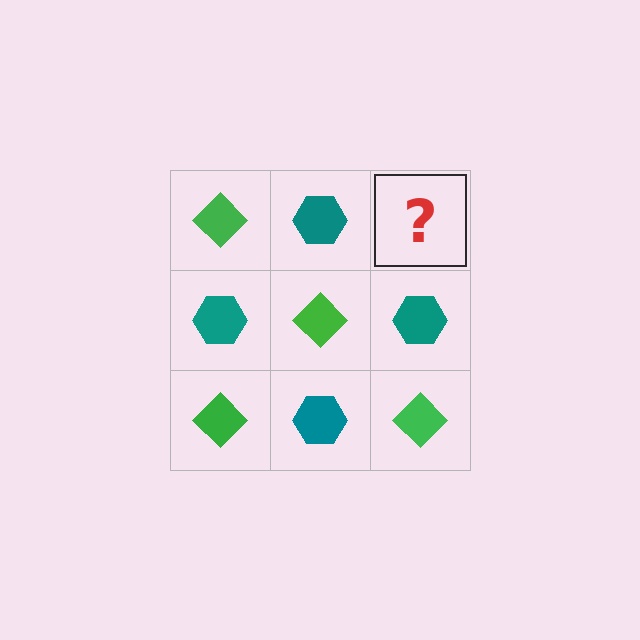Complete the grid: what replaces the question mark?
The question mark should be replaced with a green diamond.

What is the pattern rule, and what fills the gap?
The rule is that it alternates green diamond and teal hexagon in a checkerboard pattern. The gap should be filled with a green diamond.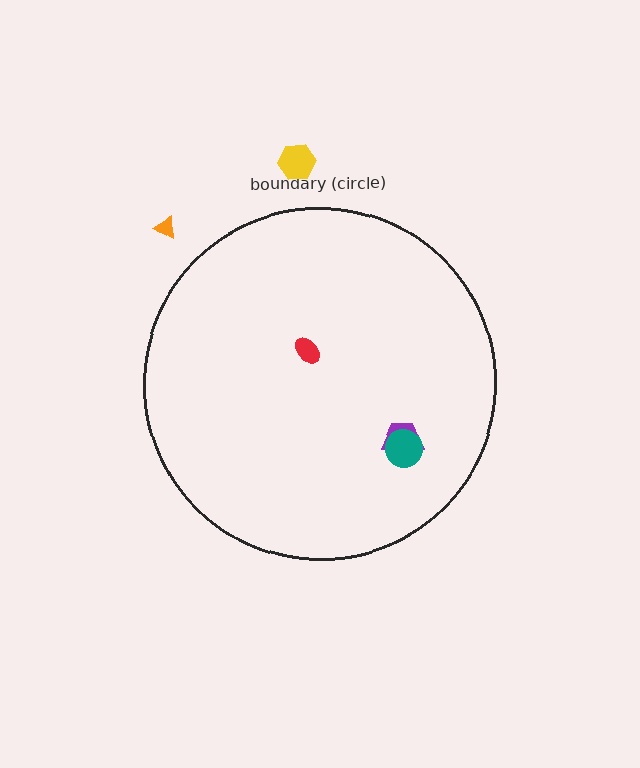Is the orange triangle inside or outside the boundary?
Outside.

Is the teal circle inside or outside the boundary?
Inside.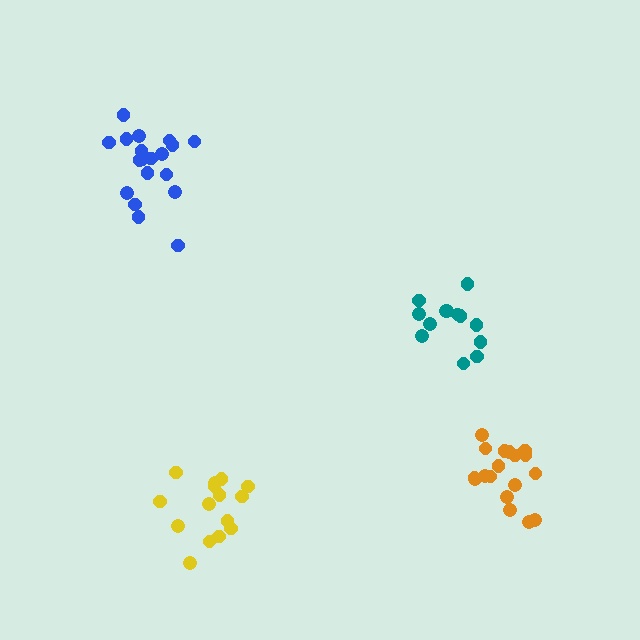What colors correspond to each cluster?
The clusters are colored: yellow, teal, blue, orange.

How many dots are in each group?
Group 1: 15 dots, Group 2: 13 dots, Group 3: 19 dots, Group 4: 18 dots (65 total).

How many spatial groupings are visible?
There are 4 spatial groupings.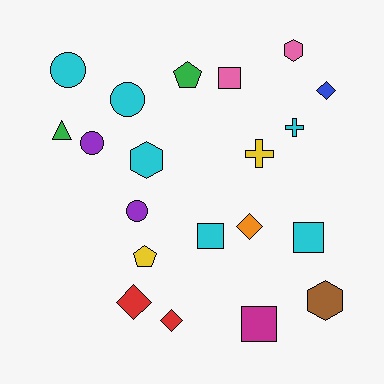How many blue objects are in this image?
There is 1 blue object.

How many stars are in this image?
There are no stars.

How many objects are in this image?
There are 20 objects.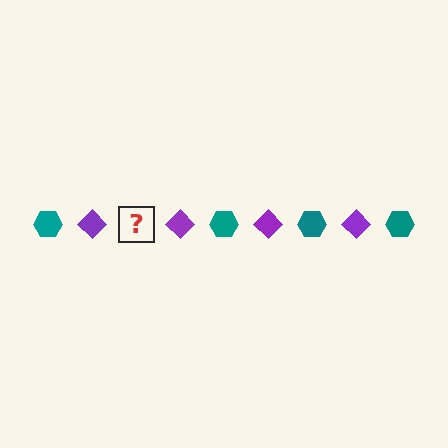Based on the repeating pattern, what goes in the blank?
The blank should be a teal hexagon.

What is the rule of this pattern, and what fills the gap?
The rule is that the pattern alternates between teal hexagon and purple diamond. The gap should be filled with a teal hexagon.